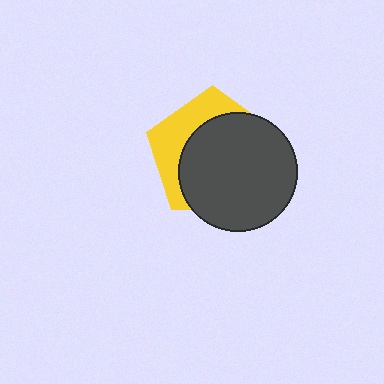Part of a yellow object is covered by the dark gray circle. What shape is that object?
It is a pentagon.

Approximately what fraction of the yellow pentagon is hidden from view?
Roughly 67% of the yellow pentagon is hidden behind the dark gray circle.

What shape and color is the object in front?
The object in front is a dark gray circle.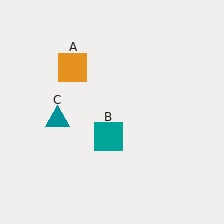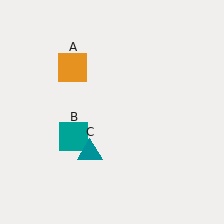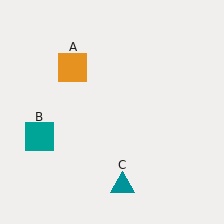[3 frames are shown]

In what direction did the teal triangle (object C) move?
The teal triangle (object C) moved down and to the right.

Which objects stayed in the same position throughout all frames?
Orange square (object A) remained stationary.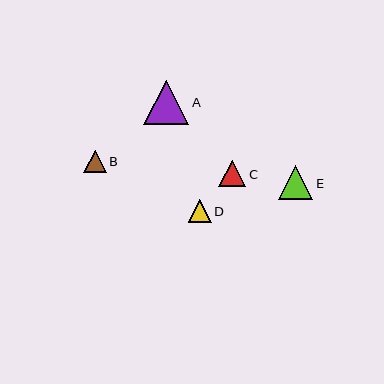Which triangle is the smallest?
Triangle B is the smallest with a size of approximately 22 pixels.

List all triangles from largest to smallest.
From largest to smallest: A, E, C, D, B.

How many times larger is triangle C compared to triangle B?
Triangle C is approximately 1.2 times the size of triangle B.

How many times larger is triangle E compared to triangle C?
Triangle E is approximately 1.3 times the size of triangle C.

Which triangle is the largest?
Triangle A is the largest with a size of approximately 45 pixels.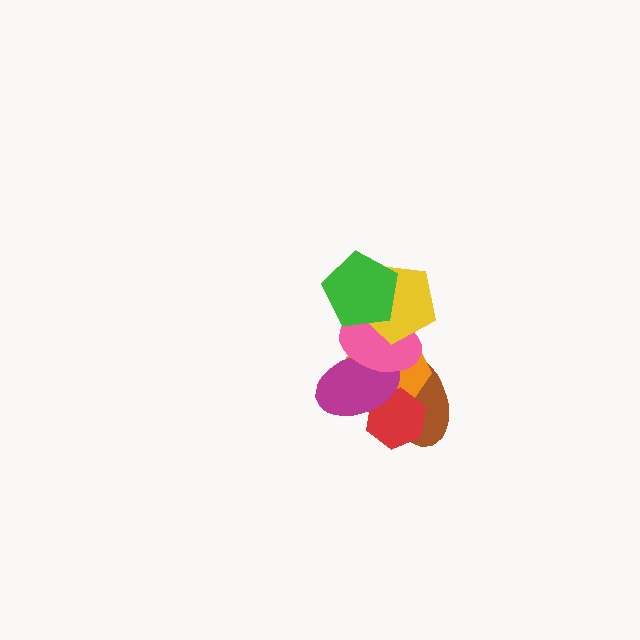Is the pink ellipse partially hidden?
Yes, it is partially covered by another shape.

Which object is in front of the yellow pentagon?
The green pentagon is in front of the yellow pentagon.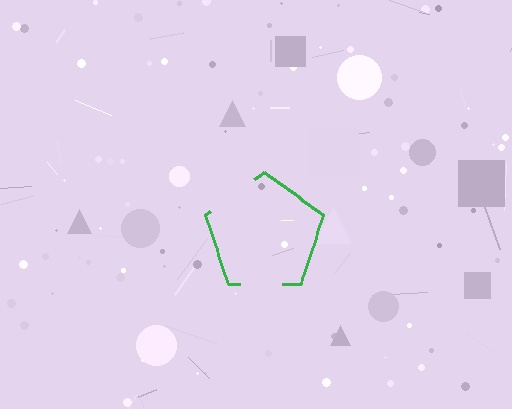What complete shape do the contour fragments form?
The contour fragments form a pentagon.